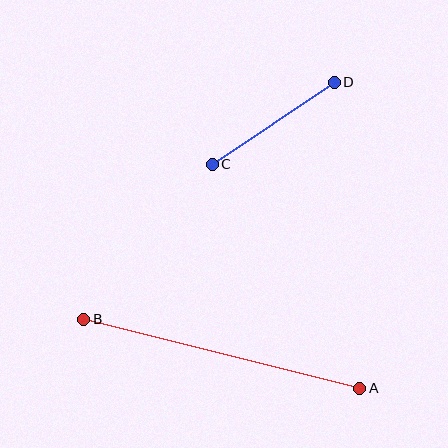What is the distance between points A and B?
The distance is approximately 284 pixels.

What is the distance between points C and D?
The distance is approximately 147 pixels.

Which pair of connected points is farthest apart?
Points A and B are farthest apart.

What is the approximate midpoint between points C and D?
The midpoint is at approximately (273, 123) pixels.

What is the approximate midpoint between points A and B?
The midpoint is at approximately (222, 354) pixels.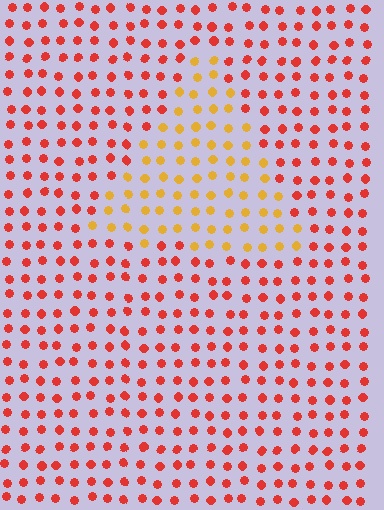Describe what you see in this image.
The image is filled with small red elements in a uniform arrangement. A triangle-shaped region is visible where the elements are tinted to a slightly different hue, forming a subtle color boundary.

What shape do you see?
I see a triangle.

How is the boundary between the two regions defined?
The boundary is defined purely by a slight shift in hue (about 41 degrees). Spacing, size, and orientation are identical on both sides.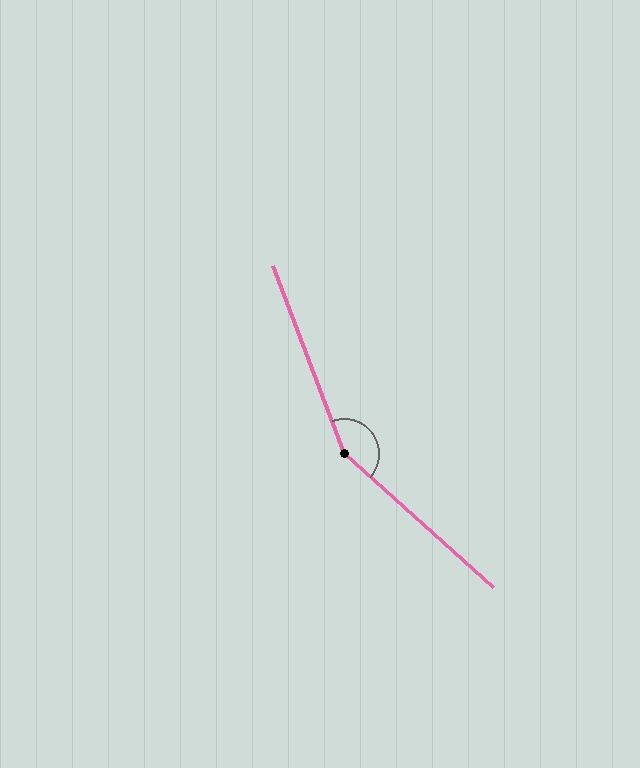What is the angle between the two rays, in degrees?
Approximately 153 degrees.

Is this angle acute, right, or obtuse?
It is obtuse.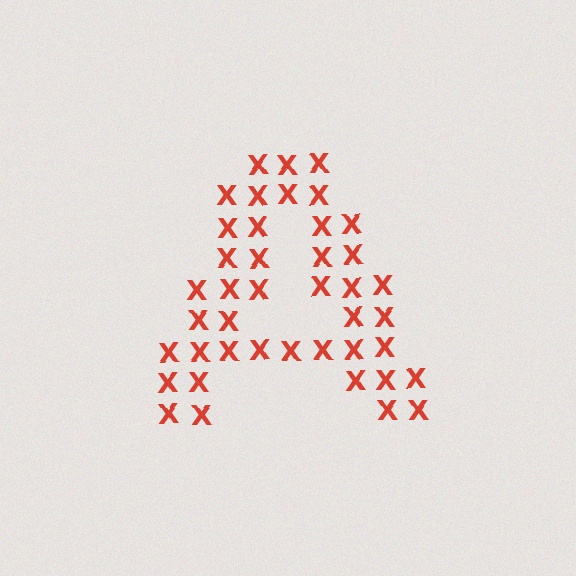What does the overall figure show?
The overall figure shows the letter A.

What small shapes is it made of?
It is made of small letter X's.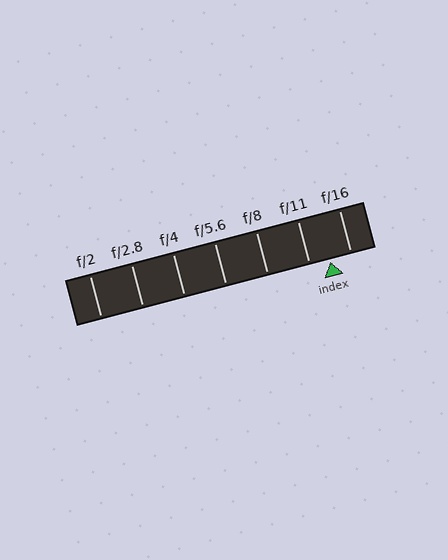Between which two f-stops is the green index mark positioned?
The index mark is between f/11 and f/16.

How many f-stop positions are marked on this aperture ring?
There are 7 f-stop positions marked.